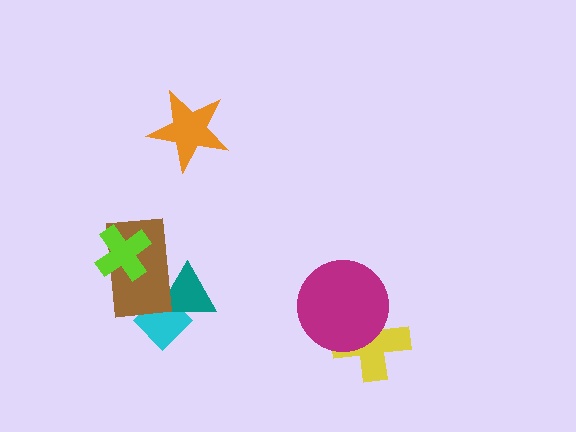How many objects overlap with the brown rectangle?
3 objects overlap with the brown rectangle.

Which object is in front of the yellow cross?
The magenta circle is in front of the yellow cross.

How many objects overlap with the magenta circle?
1 object overlaps with the magenta circle.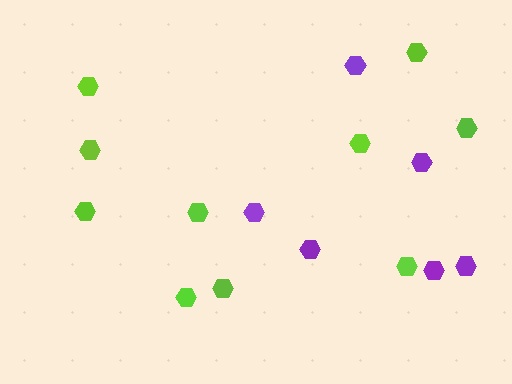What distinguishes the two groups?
There are 2 groups: one group of purple hexagons (6) and one group of lime hexagons (10).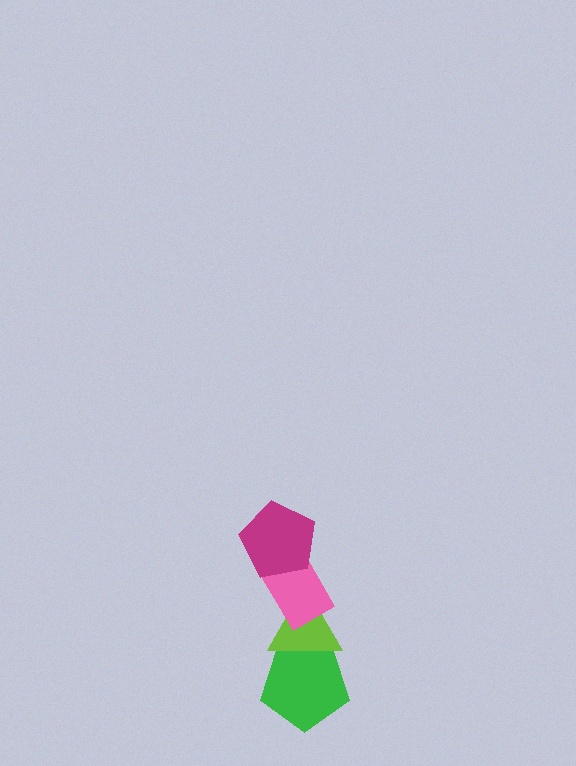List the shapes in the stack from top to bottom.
From top to bottom: the magenta pentagon, the pink rectangle, the lime triangle, the green pentagon.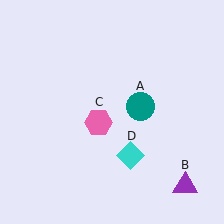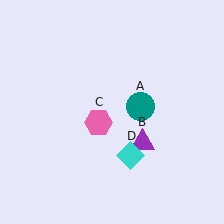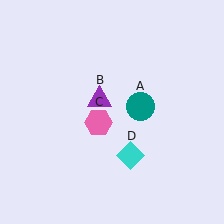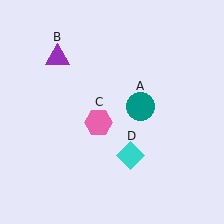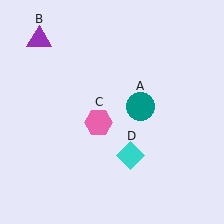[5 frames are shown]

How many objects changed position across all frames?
1 object changed position: purple triangle (object B).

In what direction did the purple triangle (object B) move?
The purple triangle (object B) moved up and to the left.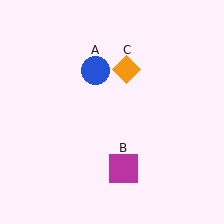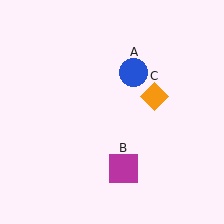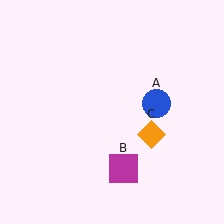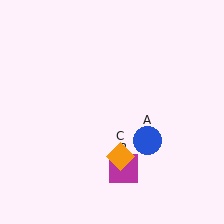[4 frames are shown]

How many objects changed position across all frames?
2 objects changed position: blue circle (object A), orange diamond (object C).